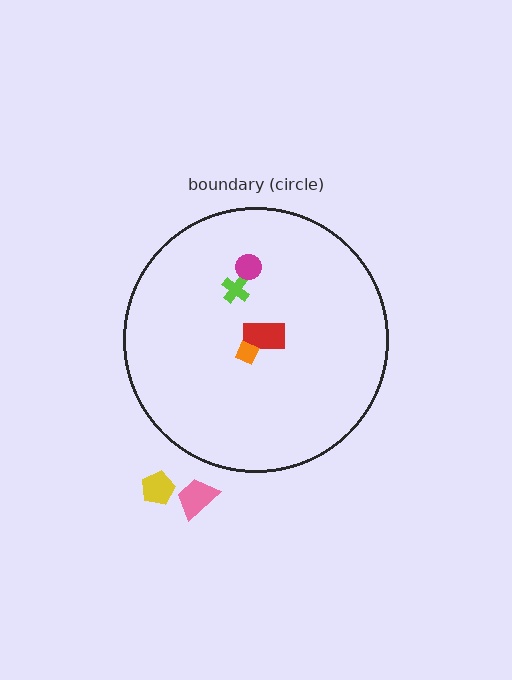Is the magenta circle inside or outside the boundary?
Inside.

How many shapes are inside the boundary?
4 inside, 2 outside.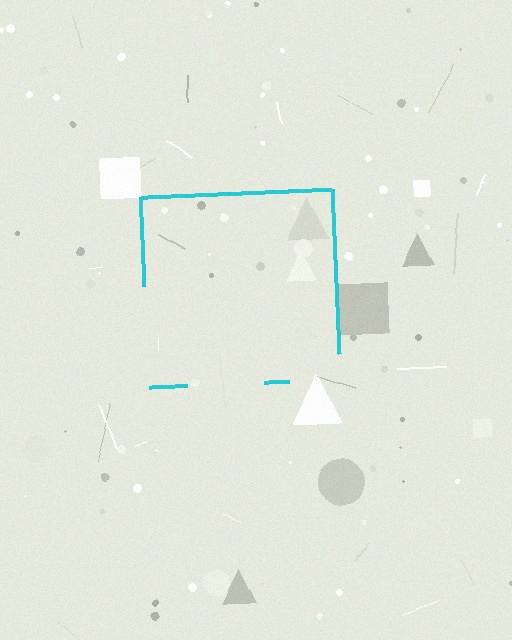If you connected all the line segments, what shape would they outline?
They would outline a square.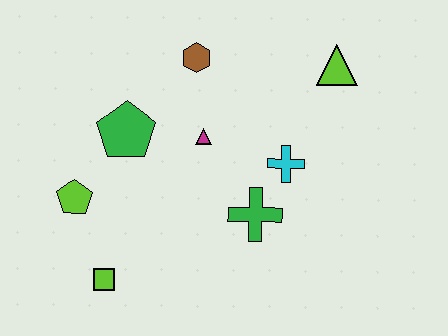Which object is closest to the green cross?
The cyan cross is closest to the green cross.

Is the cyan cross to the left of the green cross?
No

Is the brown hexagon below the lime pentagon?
No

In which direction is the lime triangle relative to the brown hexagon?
The lime triangle is to the right of the brown hexagon.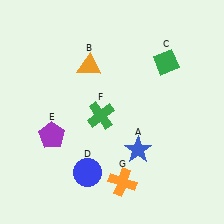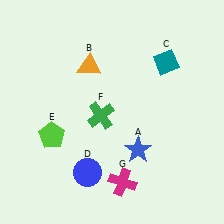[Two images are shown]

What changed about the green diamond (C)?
In Image 1, C is green. In Image 2, it changed to teal.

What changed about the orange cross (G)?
In Image 1, G is orange. In Image 2, it changed to magenta.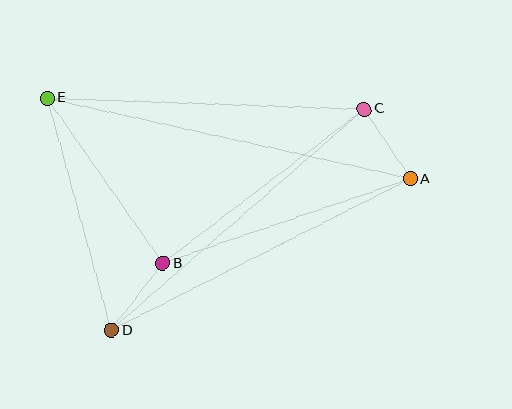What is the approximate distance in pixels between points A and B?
The distance between A and B is approximately 261 pixels.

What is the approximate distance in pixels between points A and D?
The distance between A and D is approximately 336 pixels.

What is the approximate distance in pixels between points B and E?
The distance between B and E is approximately 201 pixels.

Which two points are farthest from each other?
Points A and E are farthest from each other.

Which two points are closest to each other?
Points A and C are closest to each other.